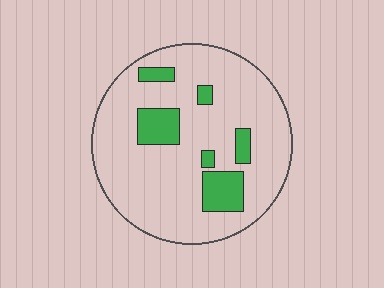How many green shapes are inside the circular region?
6.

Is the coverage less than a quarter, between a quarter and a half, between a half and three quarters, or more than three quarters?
Less than a quarter.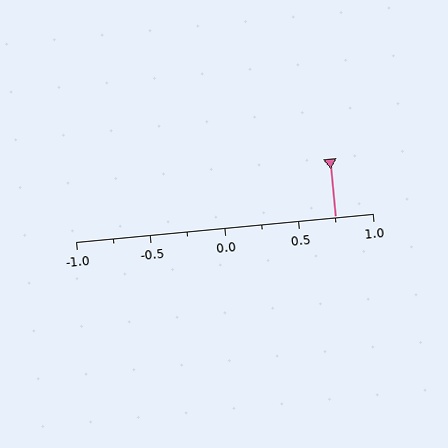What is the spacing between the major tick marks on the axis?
The major ticks are spaced 0.5 apart.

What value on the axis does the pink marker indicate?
The marker indicates approximately 0.75.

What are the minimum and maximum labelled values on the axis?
The axis runs from -1.0 to 1.0.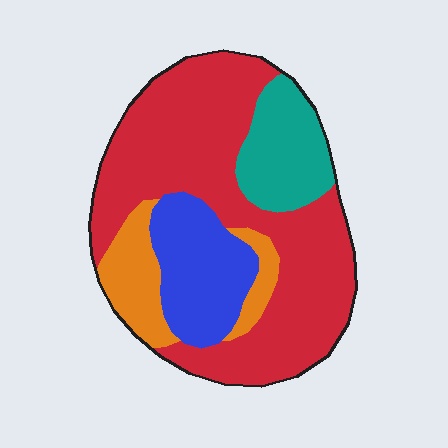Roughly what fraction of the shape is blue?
Blue covers about 15% of the shape.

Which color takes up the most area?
Red, at roughly 55%.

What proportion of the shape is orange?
Orange covers 13% of the shape.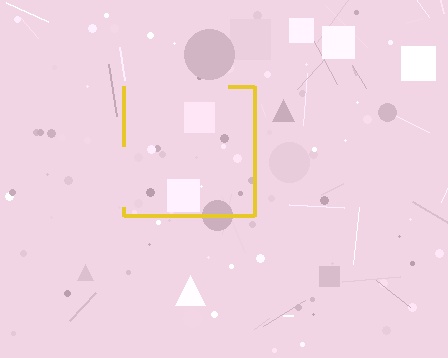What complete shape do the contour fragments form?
The contour fragments form a square.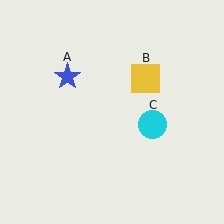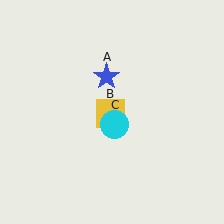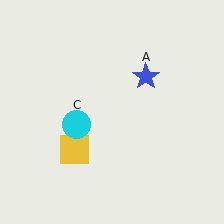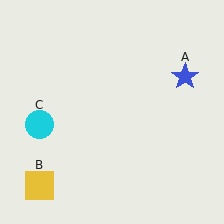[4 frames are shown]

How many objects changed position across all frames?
3 objects changed position: blue star (object A), yellow square (object B), cyan circle (object C).